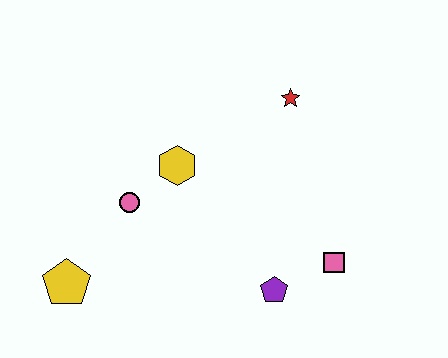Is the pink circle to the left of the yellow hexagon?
Yes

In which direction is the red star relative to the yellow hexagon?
The red star is to the right of the yellow hexagon.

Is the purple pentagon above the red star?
No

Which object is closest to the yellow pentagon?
The pink circle is closest to the yellow pentagon.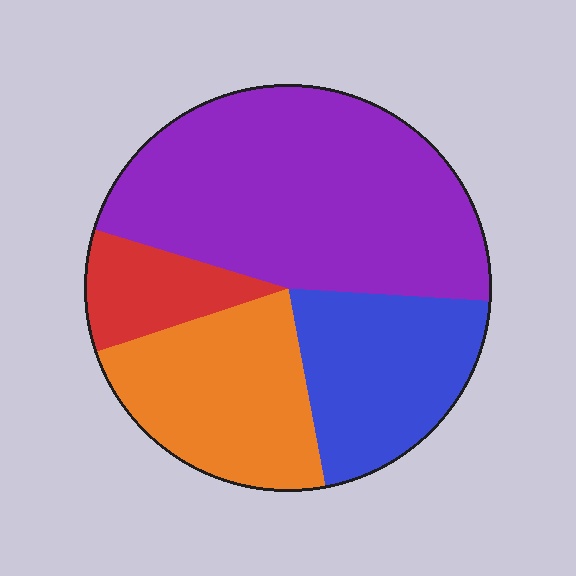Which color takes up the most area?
Purple, at roughly 45%.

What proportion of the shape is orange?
Orange covers 23% of the shape.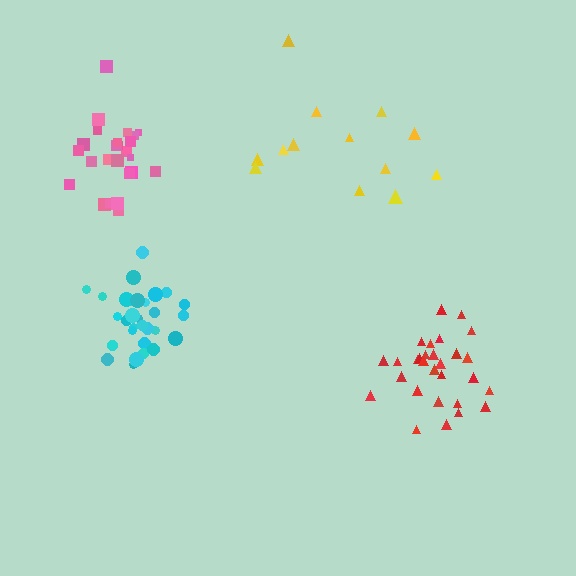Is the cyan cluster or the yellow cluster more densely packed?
Cyan.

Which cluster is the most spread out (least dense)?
Yellow.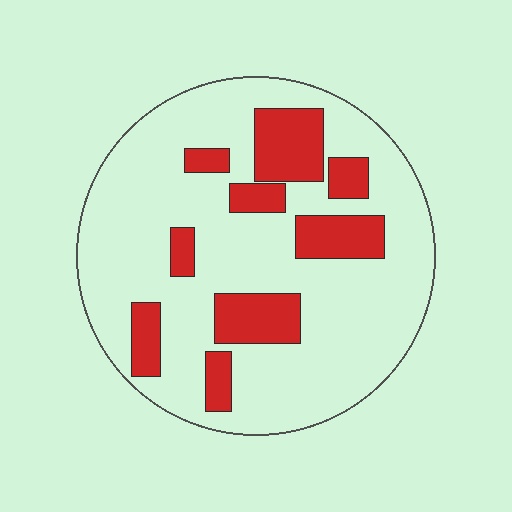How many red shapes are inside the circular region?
9.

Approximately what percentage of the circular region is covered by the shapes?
Approximately 25%.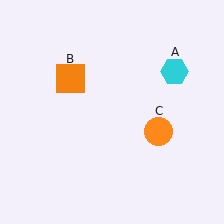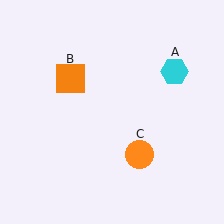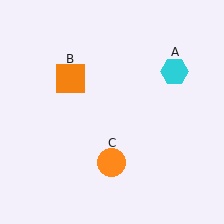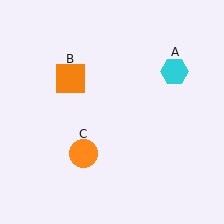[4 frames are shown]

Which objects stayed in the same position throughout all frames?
Cyan hexagon (object A) and orange square (object B) remained stationary.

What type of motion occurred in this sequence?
The orange circle (object C) rotated clockwise around the center of the scene.